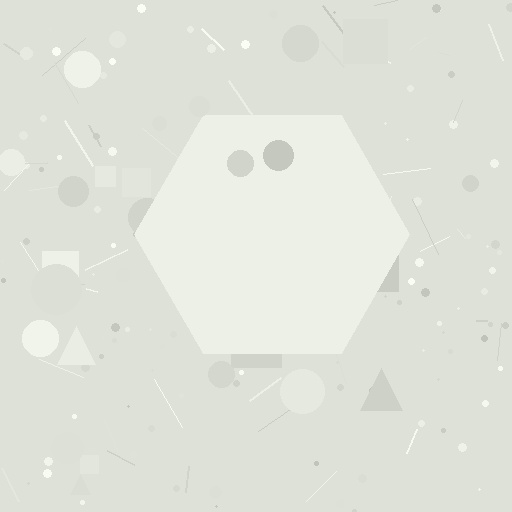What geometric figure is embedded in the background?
A hexagon is embedded in the background.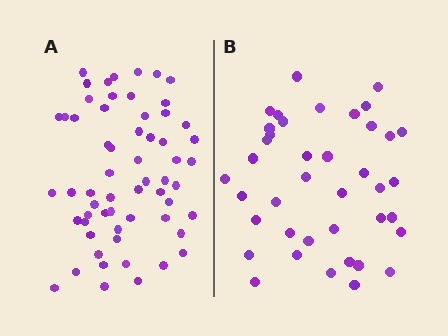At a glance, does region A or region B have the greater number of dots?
Region A (the left region) has more dots.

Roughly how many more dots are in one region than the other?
Region A has approximately 20 more dots than region B.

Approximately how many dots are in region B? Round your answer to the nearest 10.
About 40 dots.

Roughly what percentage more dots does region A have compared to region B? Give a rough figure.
About 50% more.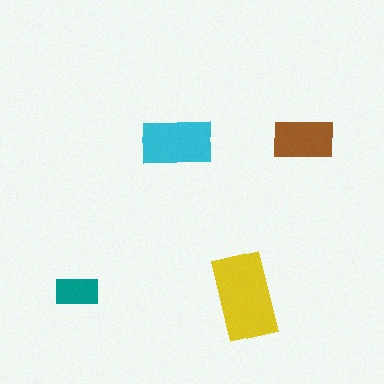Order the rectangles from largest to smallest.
the yellow one, the cyan one, the brown one, the teal one.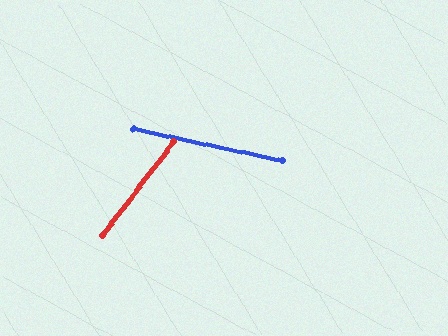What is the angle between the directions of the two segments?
Approximately 66 degrees.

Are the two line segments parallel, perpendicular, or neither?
Neither parallel nor perpendicular — they differ by about 66°.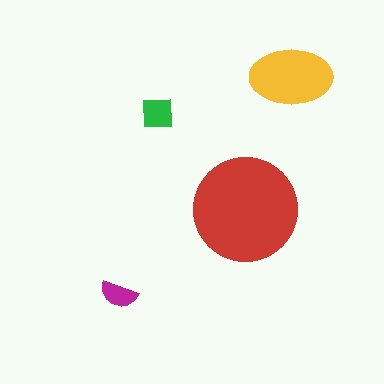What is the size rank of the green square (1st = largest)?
3rd.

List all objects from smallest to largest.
The magenta semicircle, the green square, the yellow ellipse, the red circle.